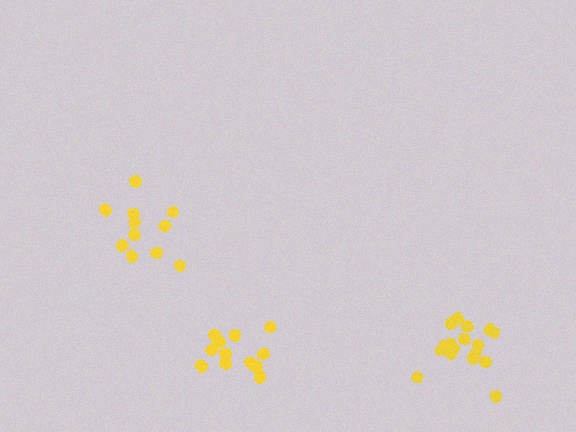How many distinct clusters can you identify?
There are 3 distinct clusters.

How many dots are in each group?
Group 1: 11 dots, Group 2: 13 dots, Group 3: 17 dots (41 total).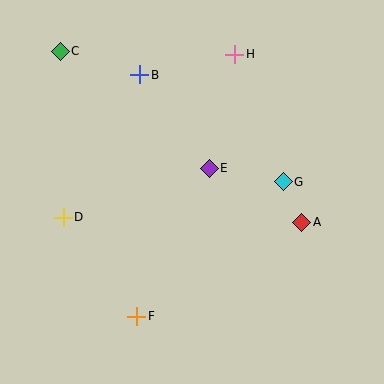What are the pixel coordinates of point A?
Point A is at (302, 222).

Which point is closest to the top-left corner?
Point C is closest to the top-left corner.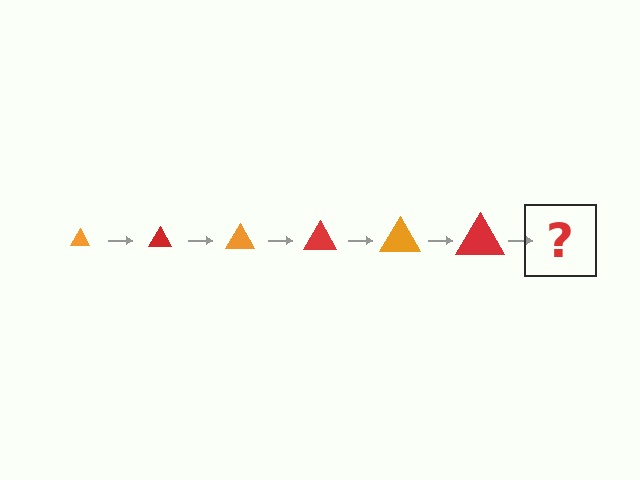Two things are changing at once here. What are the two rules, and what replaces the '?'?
The two rules are that the triangle grows larger each step and the color cycles through orange and red. The '?' should be an orange triangle, larger than the previous one.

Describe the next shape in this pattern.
It should be an orange triangle, larger than the previous one.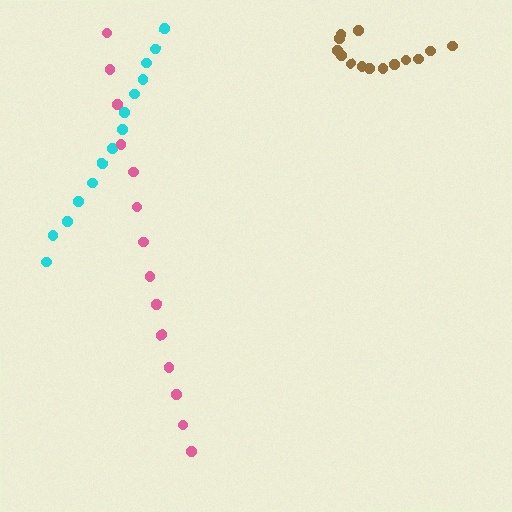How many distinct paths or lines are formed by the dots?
There are 3 distinct paths.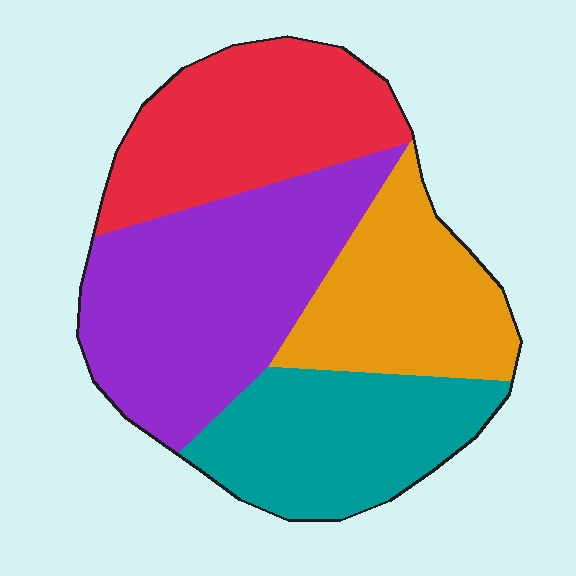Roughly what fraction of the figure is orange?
Orange covers around 20% of the figure.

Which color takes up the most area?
Purple, at roughly 35%.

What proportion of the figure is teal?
Teal covers 22% of the figure.